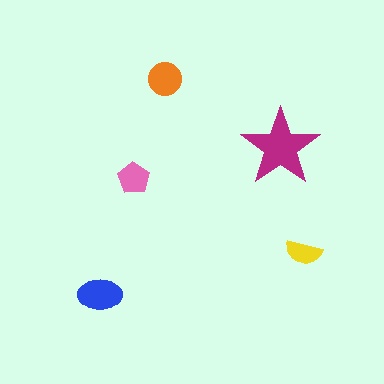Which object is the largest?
The magenta star.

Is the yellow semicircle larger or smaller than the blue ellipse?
Smaller.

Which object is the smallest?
The yellow semicircle.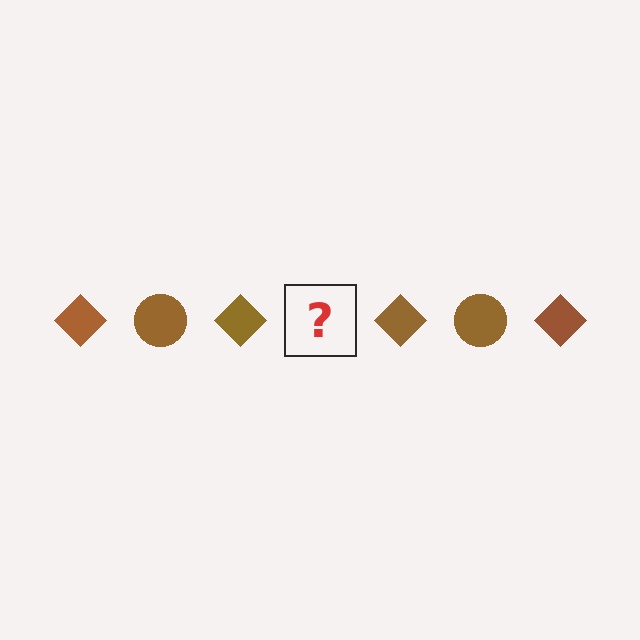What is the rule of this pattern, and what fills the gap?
The rule is that the pattern cycles through diamond, circle shapes in brown. The gap should be filled with a brown circle.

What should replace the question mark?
The question mark should be replaced with a brown circle.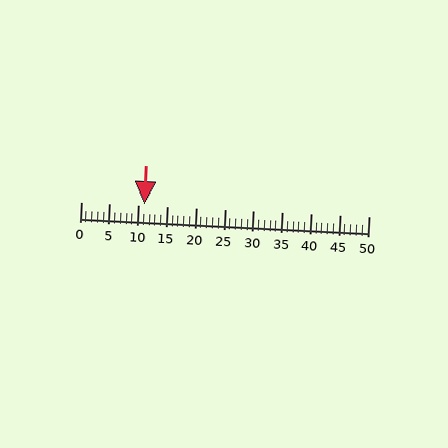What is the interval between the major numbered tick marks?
The major tick marks are spaced 5 units apart.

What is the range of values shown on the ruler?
The ruler shows values from 0 to 50.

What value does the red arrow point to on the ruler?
The red arrow points to approximately 11.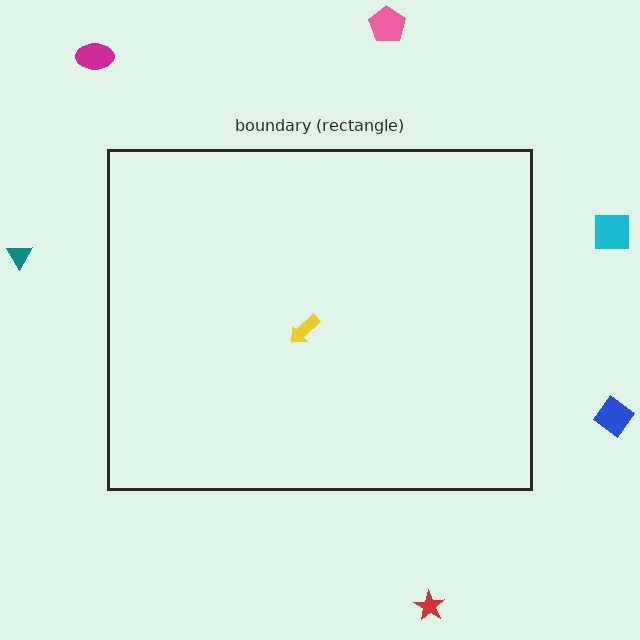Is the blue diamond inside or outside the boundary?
Outside.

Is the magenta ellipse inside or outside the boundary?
Outside.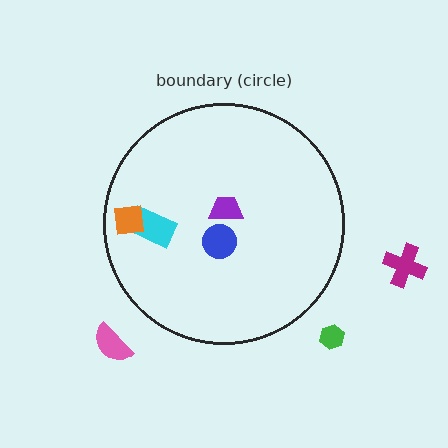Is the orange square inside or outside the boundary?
Inside.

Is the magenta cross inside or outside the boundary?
Outside.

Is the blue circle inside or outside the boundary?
Inside.